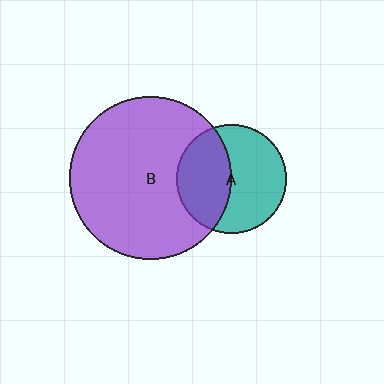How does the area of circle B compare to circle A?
Approximately 2.2 times.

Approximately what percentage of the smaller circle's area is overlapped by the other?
Approximately 45%.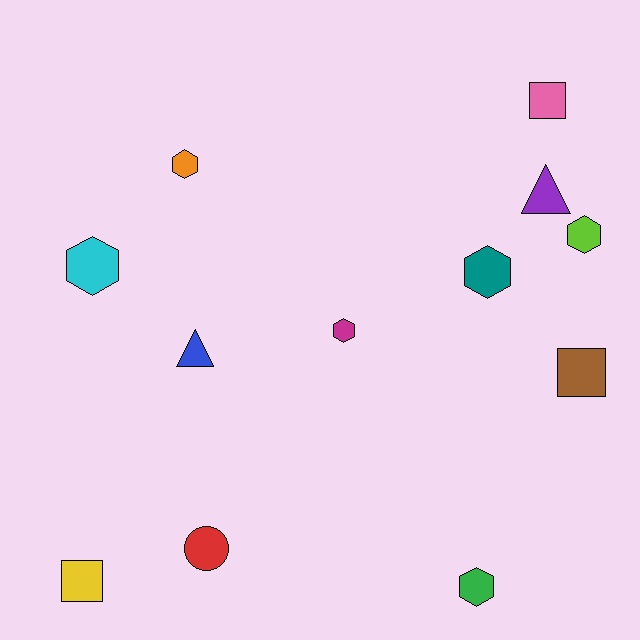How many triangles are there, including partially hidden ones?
There are 2 triangles.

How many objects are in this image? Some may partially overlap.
There are 12 objects.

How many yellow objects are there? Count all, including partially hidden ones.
There is 1 yellow object.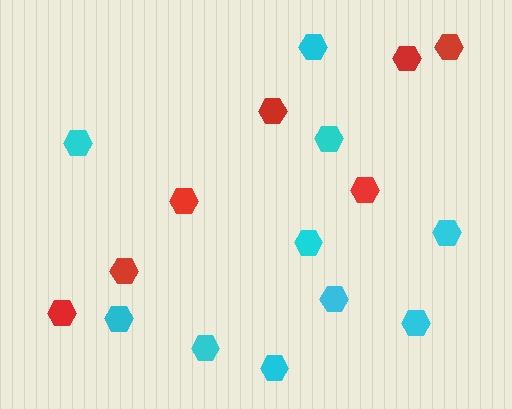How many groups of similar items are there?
There are 2 groups: one group of red hexagons (7) and one group of cyan hexagons (10).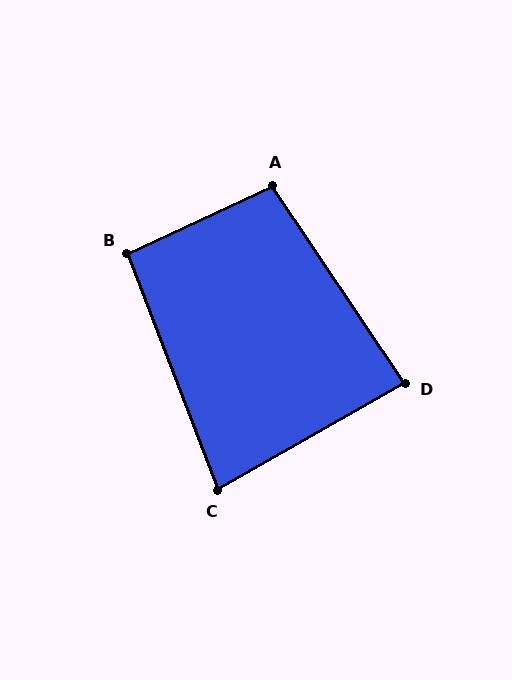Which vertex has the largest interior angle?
A, at approximately 99 degrees.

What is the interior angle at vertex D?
Approximately 86 degrees (approximately right).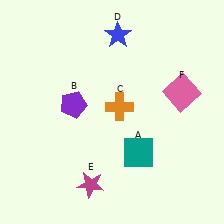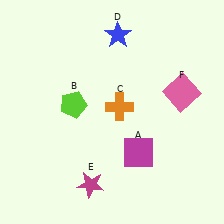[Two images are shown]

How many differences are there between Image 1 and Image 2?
There are 2 differences between the two images.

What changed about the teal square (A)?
In Image 1, A is teal. In Image 2, it changed to magenta.